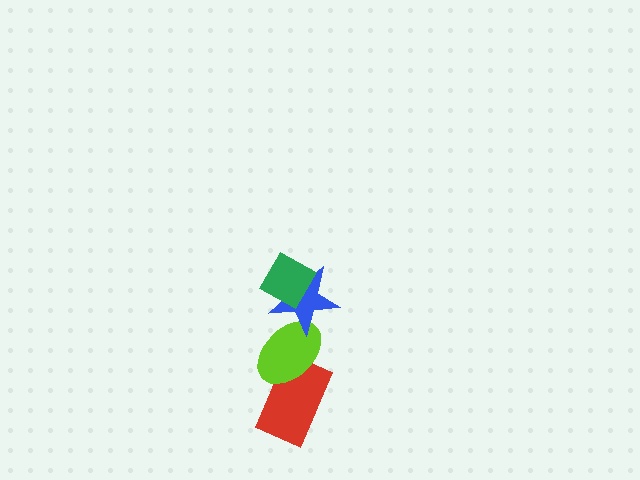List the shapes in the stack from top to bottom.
From top to bottom: the green diamond, the blue star, the lime ellipse, the red rectangle.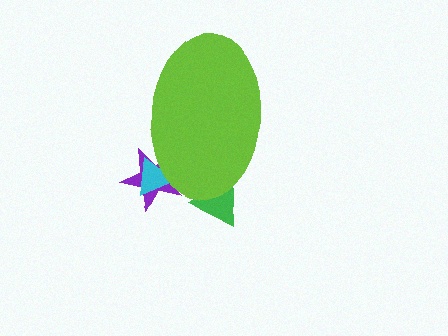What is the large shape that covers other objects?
A lime ellipse.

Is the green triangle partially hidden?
Yes, the green triangle is partially hidden behind the lime ellipse.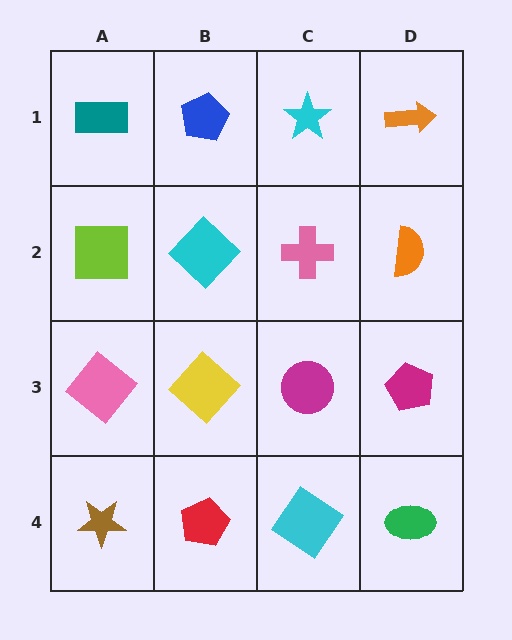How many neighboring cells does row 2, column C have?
4.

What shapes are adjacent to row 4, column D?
A magenta pentagon (row 3, column D), a cyan diamond (row 4, column C).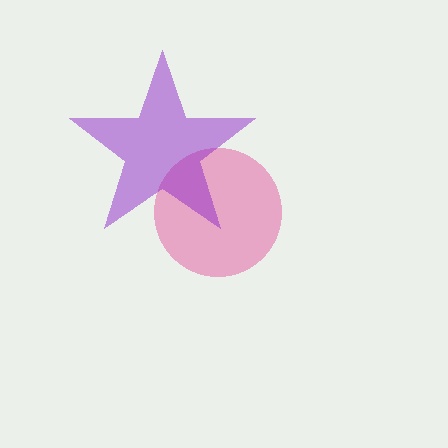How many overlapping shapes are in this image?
There are 2 overlapping shapes in the image.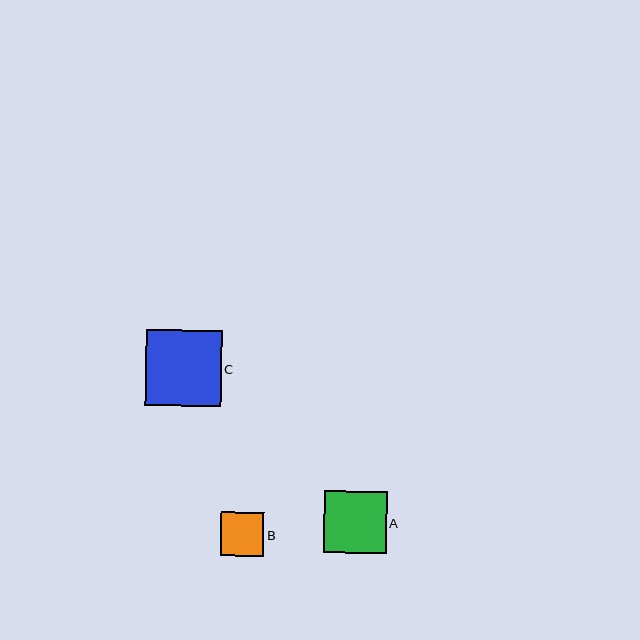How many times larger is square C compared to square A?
Square C is approximately 1.2 times the size of square A.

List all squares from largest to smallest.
From largest to smallest: C, A, B.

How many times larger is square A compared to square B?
Square A is approximately 1.4 times the size of square B.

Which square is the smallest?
Square B is the smallest with a size of approximately 44 pixels.